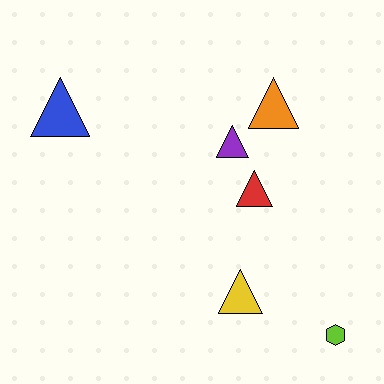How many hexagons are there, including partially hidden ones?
There is 1 hexagon.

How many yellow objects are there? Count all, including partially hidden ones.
There is 1 yellow object.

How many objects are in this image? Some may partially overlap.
There are 6 objects.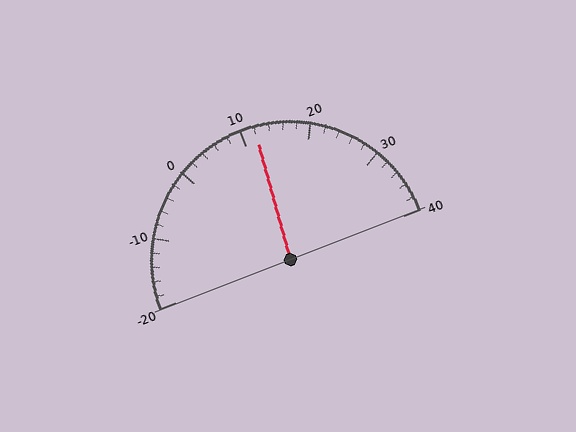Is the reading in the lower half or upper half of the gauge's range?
The reading is in the upper half of the range (-20 to 40).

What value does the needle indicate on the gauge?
The needle indicates approximately 12.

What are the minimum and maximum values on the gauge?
The gauge ranges from -20 to 40.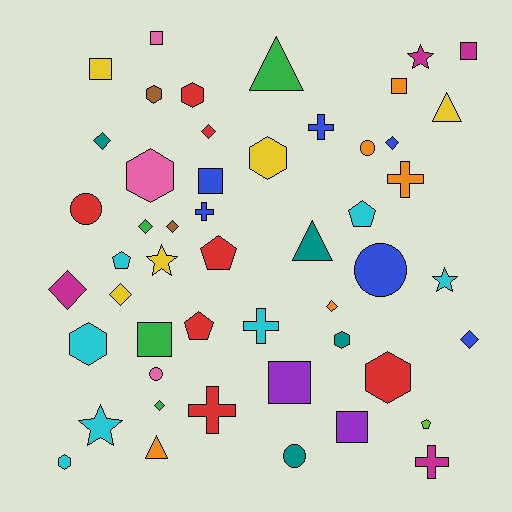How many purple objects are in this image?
There are 2 purple objects.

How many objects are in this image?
There are 50 objects.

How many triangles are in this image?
There are 4 triangles.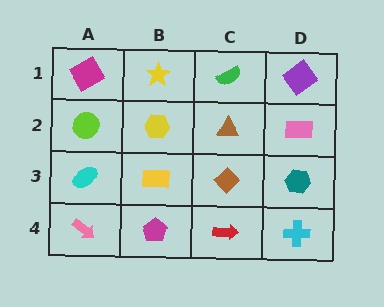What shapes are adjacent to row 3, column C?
A brown triangle (row 2, column C), a red arrow (row 4, column C), a yellow rectangle (row 3, column B), a teal hexagon (row 3, column D).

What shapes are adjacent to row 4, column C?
A brown diamond (row 3, column C), a magenta pentagon (row 4, column B), a cyan cross (row 4, column D).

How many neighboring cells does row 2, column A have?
3.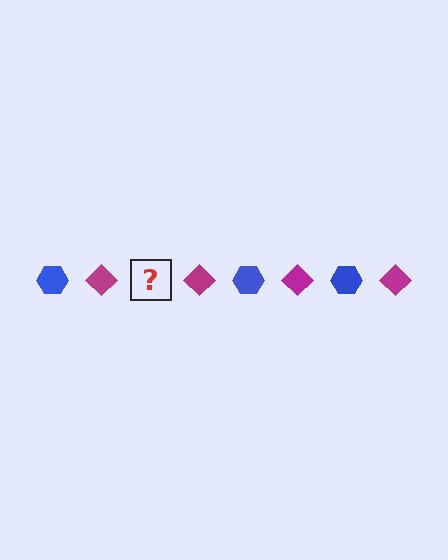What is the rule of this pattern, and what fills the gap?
The rule is that the pattern alternates between blue hexagon and magenta diamond. The gap should be filled with a blue hexagon.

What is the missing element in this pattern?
The missing element is a blue hexagon.